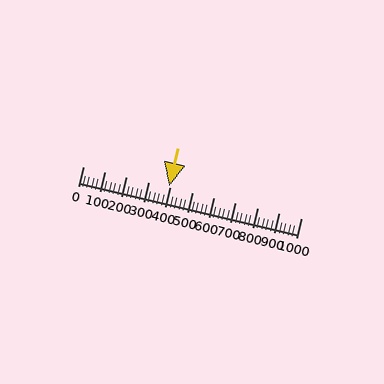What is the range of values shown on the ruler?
The ruler shows values from 0 to 1000.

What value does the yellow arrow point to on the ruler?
The yellow arrow points to approximately 393.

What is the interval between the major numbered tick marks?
The major tick marks are spaced 100 units apart.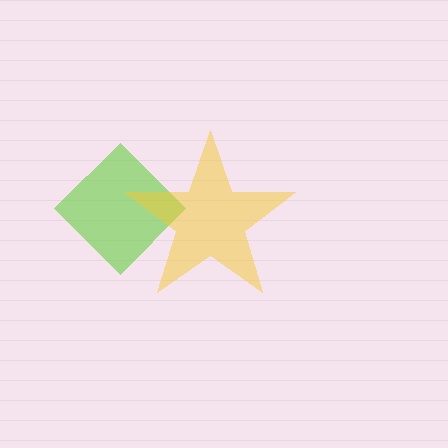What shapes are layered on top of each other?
The layered shapes are: a lime diamond, a yellow star.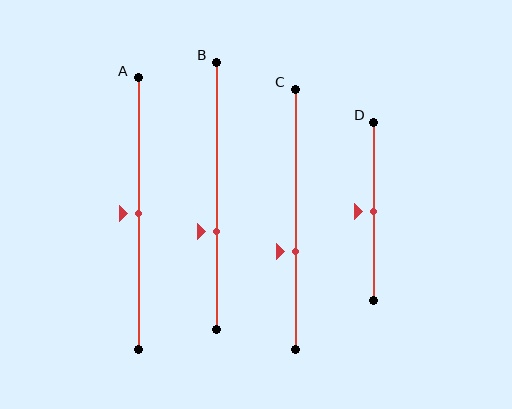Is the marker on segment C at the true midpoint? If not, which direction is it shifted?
No, the marker on segment C is shifted downward by about 12% of the segment length.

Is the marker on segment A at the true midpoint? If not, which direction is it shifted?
Yes, the marker on segment A is at the true midpoint.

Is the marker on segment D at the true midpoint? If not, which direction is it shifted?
Yes, the marker on segment D is at the true midpoint.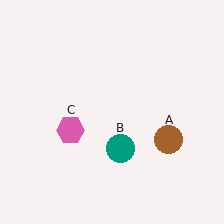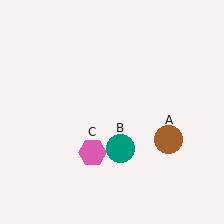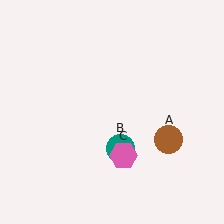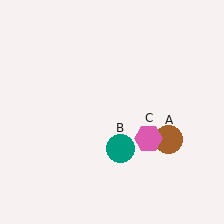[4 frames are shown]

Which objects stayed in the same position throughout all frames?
Brown circle (object A) and teal circle (object B) remained stationary.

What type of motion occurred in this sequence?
The pink hexagon (object C) rotated counterclockwise around the center of the scene.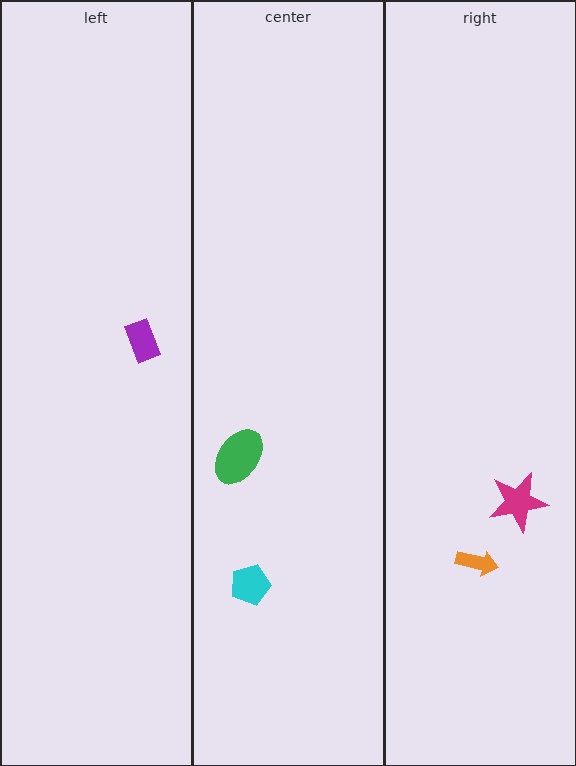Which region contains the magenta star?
The right region.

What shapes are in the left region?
The purple rectangle.